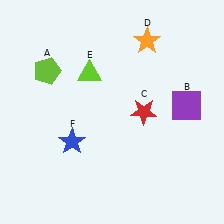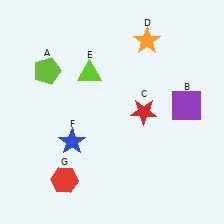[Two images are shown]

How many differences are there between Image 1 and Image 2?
There is 1 difference between the two images.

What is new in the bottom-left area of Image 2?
A red hexagon (G) was added in the bottom-left area of Image 2.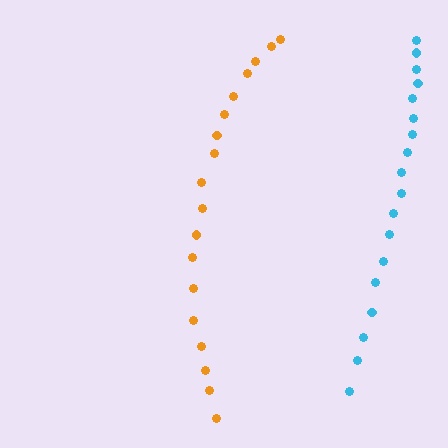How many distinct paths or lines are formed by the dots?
There are 2 distinct paths.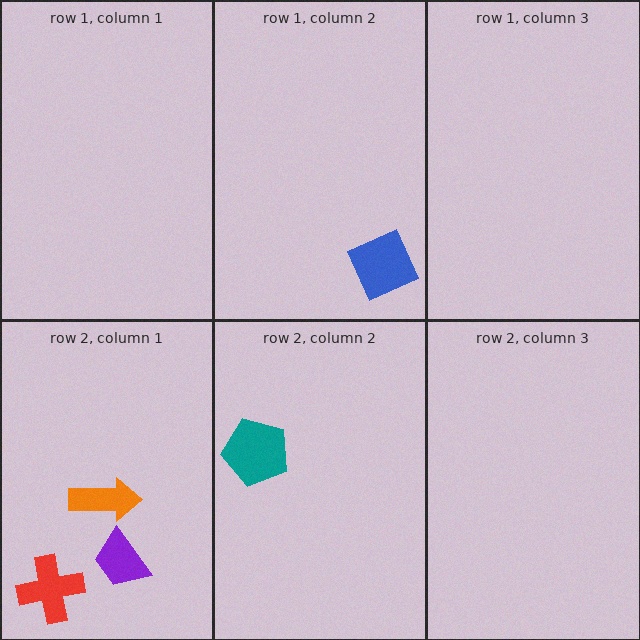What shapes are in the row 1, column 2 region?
The blue square.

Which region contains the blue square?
The row 1, column 2 region.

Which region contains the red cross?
The row 2, column 1 region.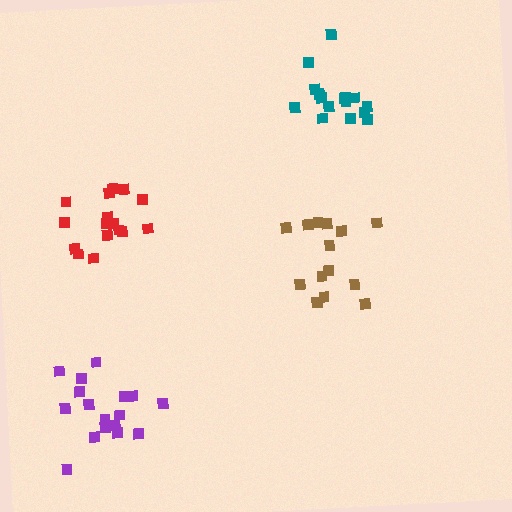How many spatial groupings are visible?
There are 4 spatial groupings.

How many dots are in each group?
Group 1: 15 dots, Group 2: 16 dots, Group 3: 16 dots, Group 4: 17 dots (64 total).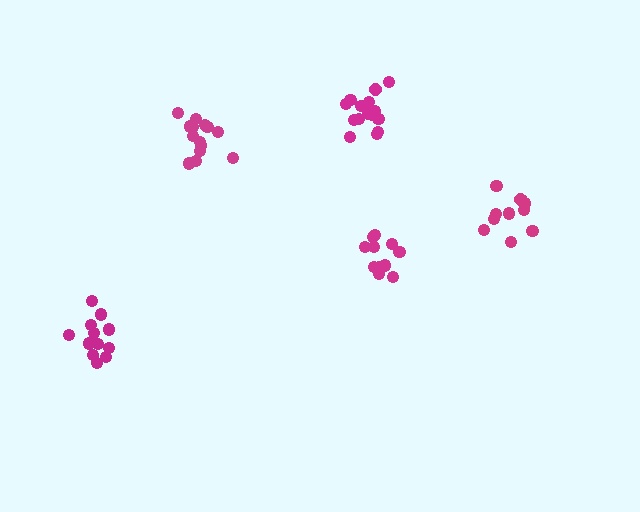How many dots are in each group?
Group 1: 14 dots, Group 2: 12 dots, Group 3: 12 dots, Group 4: 15 dots, Group 5: 12 dots (65 total).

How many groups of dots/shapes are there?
There are 5 groups.